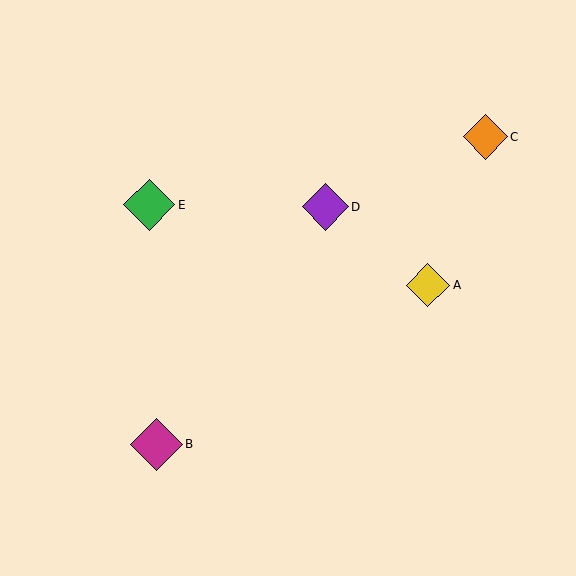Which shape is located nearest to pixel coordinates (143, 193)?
The green diamond (labeled E) at (149, 205) is nearest to that location.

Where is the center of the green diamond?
The center of the green diamond is at (149, 205).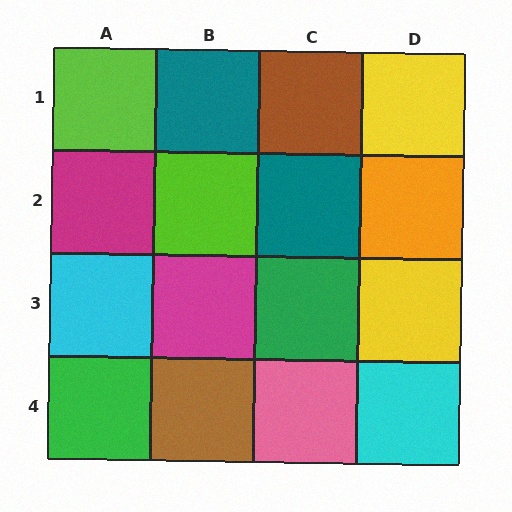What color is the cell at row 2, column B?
Lime.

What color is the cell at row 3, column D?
Yellow.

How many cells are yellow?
2 cells are yellow.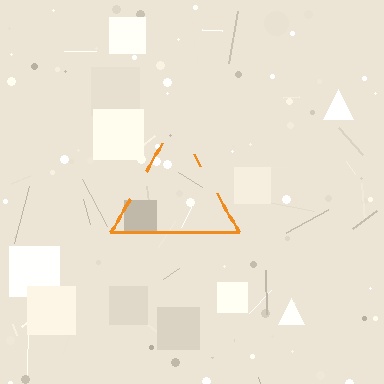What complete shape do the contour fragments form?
The contour fragments form a triangle.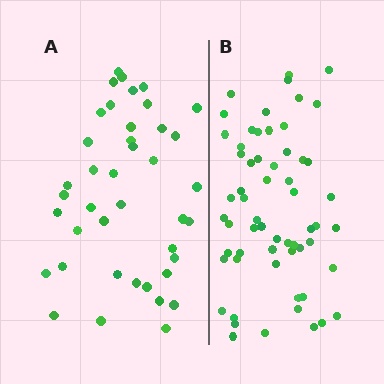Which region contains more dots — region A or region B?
Region B (the right region) has more dots.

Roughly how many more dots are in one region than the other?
Region B has approximately 20 more dots than region A.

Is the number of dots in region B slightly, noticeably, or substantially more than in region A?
Region B has substantially more. The ratio is roughly 1.5 to 1.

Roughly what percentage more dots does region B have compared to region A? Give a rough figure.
About 45% more.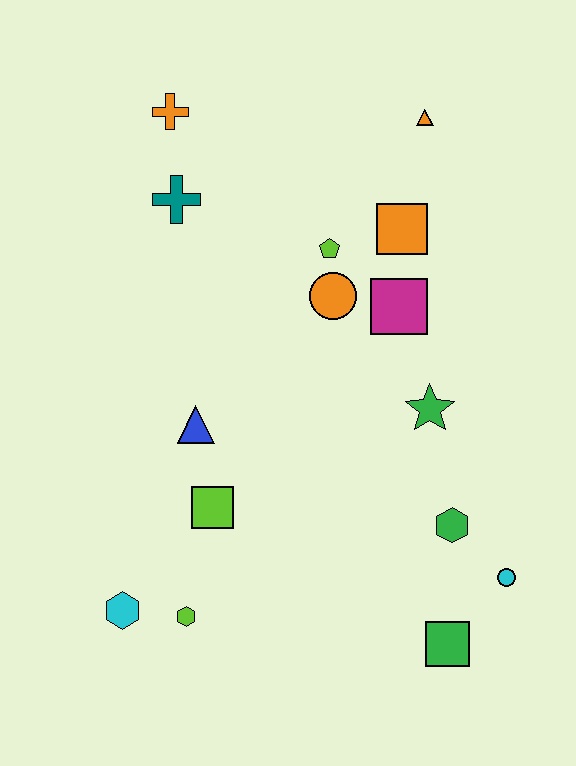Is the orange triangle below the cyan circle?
No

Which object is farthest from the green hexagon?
The orange cross is farthest from the green hexagon.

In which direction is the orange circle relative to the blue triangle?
The orange circle is to the right of the blue triangle.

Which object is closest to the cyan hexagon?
The lime hexagon is closest to the cyan hexagon.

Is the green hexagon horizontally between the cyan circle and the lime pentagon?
Yes